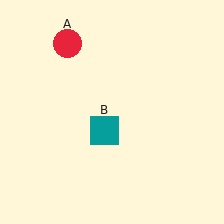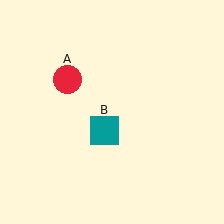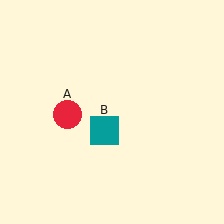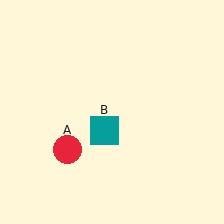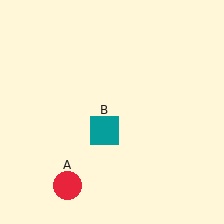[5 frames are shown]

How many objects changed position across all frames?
1 object changed position: red circle (object A).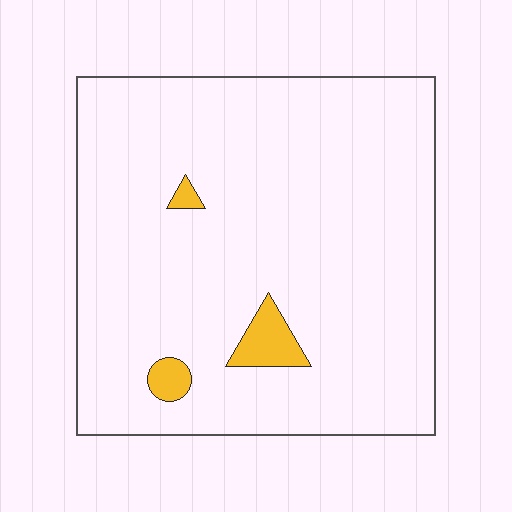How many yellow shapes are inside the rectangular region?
3.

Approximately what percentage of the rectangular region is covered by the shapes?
Approximately 5%.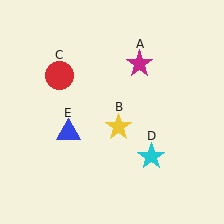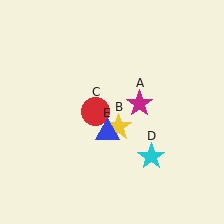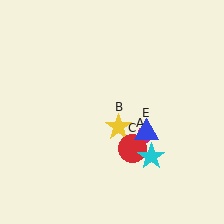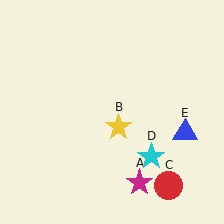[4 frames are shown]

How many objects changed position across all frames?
3 objects changed position: magenta star (object A), red circle (object C), blue triangle (object E).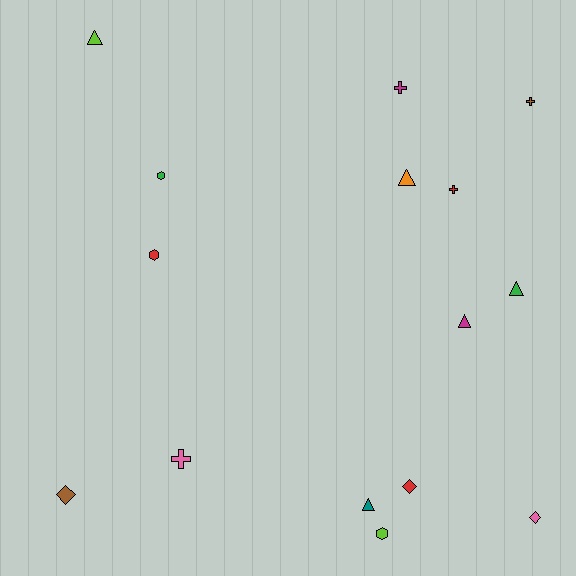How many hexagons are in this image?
There are 3 hexagons.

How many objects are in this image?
There are 15 objects.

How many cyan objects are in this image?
There are no cyan objects.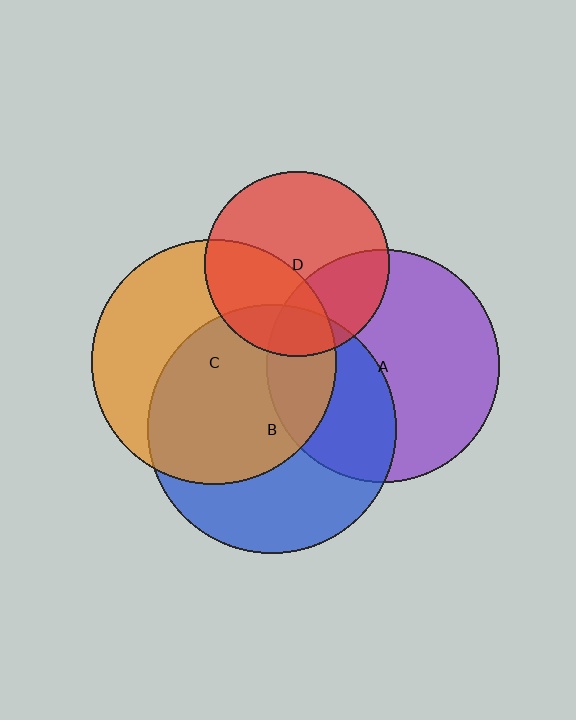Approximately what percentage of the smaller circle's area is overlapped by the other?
Approximately 20%.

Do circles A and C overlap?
Yes.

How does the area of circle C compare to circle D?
Approximately 1.8 times.